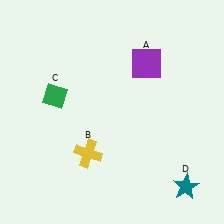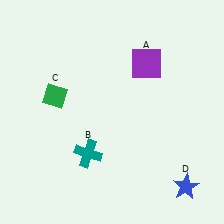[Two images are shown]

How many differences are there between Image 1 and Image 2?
There are 2 differences between the two images.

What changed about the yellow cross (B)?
In Image 1, B is yellow. In Image 2, it changed to teal.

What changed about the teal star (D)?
In Image 1, D is teal. In Image 2, it changed to blue.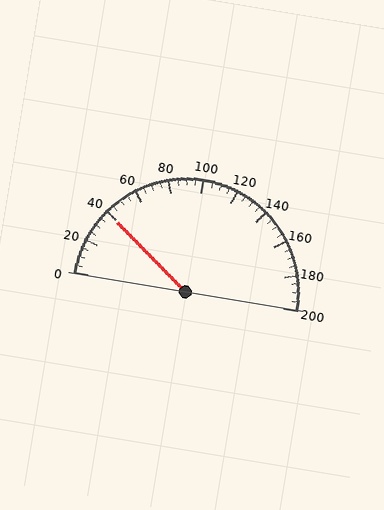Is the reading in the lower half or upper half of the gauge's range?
The reading is in the lower half of the range (0 to 200).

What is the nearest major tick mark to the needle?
The nearest major tick mark is 40.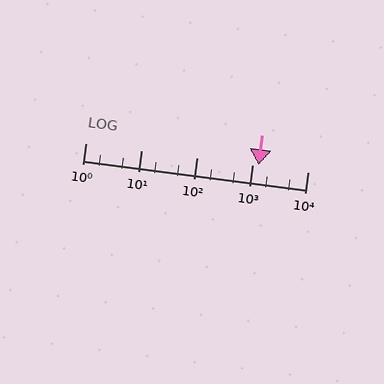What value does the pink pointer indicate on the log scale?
The pointer indicates approximately 1300.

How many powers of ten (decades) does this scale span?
The scale spans 4 decades, from 1 to 10000.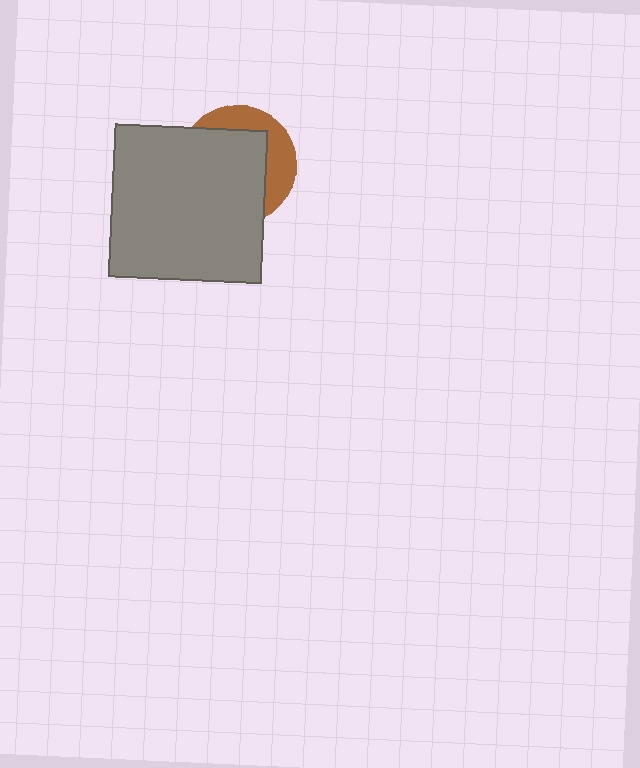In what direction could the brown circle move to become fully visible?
The brown circle could move toward the upper-right. That would shift it out from behind the gray square entirely.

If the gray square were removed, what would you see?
You would see the complete brown circle.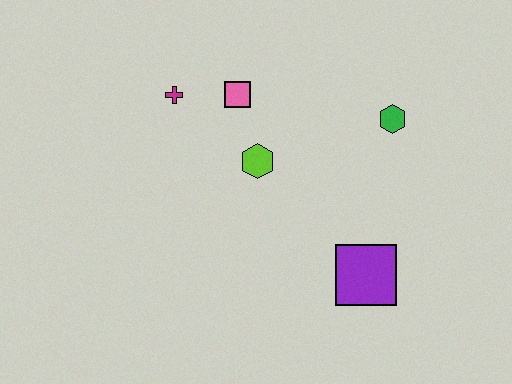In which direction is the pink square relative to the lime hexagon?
The pink square is above the lime hexagon.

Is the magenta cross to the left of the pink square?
Yes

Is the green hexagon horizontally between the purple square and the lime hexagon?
No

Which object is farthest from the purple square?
The magenta cross is farthest from the purple square.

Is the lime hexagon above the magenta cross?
No